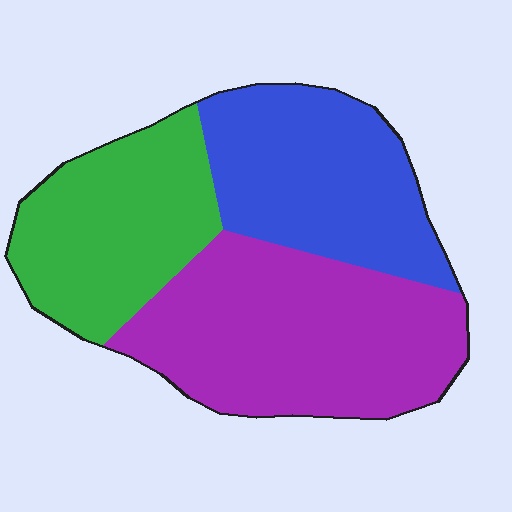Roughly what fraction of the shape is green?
Green takes up between a quarter and a half of the shape.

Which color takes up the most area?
Purple, at roughly 40%.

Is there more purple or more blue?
Purple.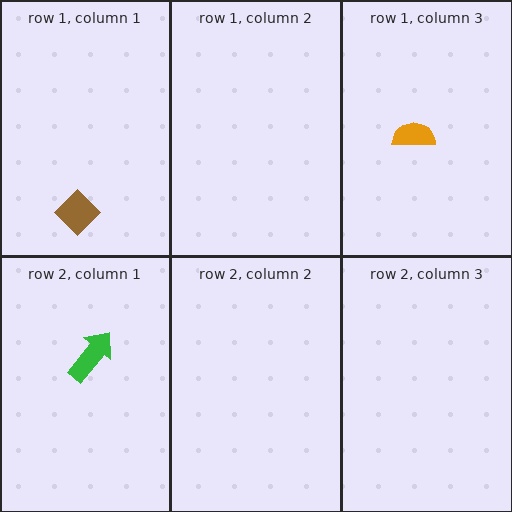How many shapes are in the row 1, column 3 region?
1.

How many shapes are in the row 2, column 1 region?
1.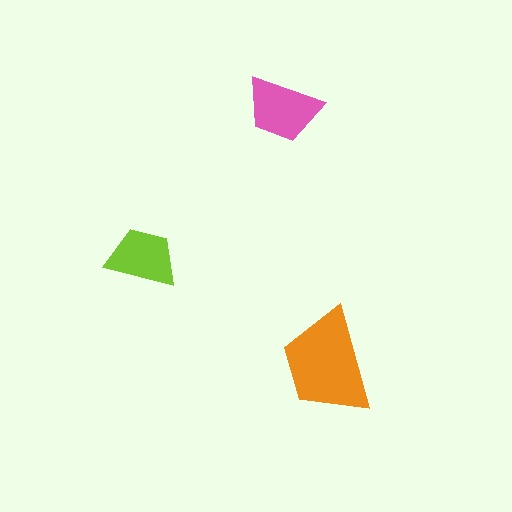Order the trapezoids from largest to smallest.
the orange one, the pink one, the lime one.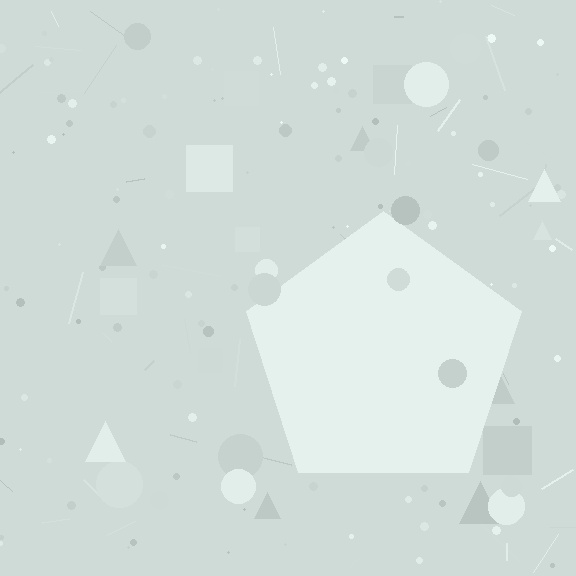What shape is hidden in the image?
A pentagon is hidden in the image.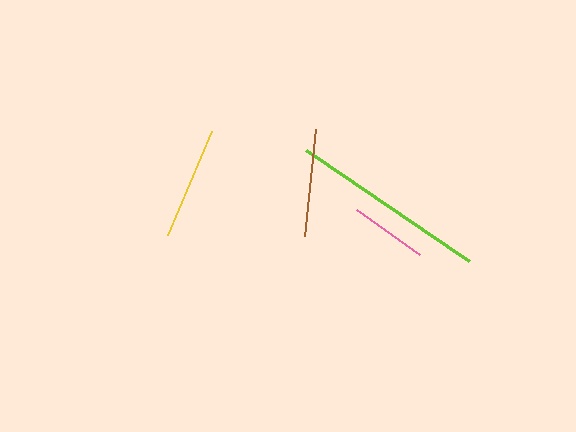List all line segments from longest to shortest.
From longest to shortest: lime, yellow, brown, pink.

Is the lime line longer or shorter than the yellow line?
The lime line is longer than the yellow line.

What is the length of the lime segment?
The lime segment is approximately 197 pixels long.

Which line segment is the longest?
The lime line is the longest at approximately 197 pixels.